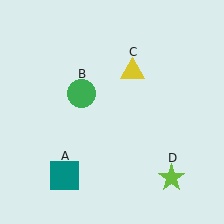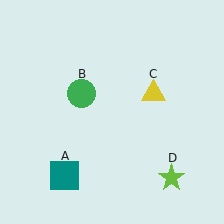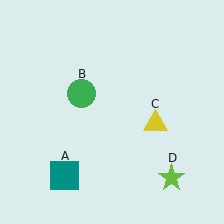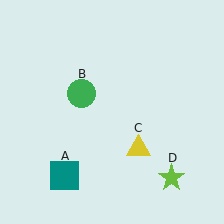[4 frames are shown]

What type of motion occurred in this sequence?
The yellow triangle (object C) rotated clockwise around the center of the scene.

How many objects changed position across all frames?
1 object changed position: yellow triangle (object C).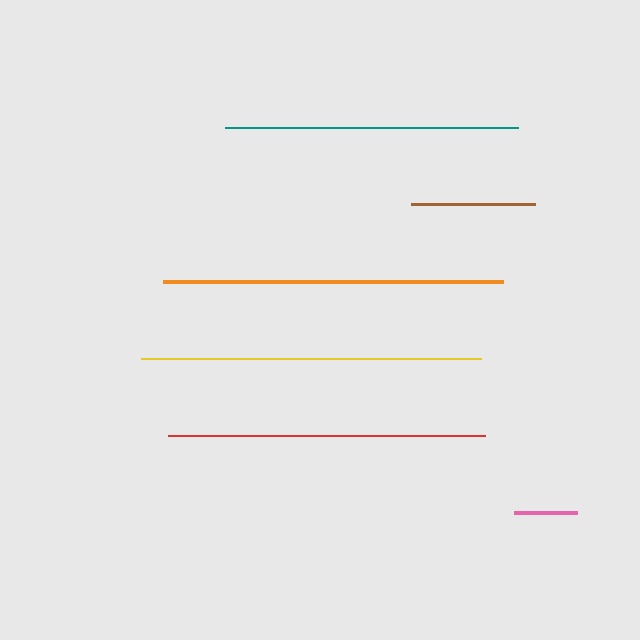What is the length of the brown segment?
The brown segment is approximately 124 pixels long.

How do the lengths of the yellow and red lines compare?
The yellow and red lines are approximately the same length.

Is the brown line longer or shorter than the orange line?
The orange line is longer than the brown line.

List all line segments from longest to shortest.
From longest to shortest: yellow, orange, red, teal, brown, pink.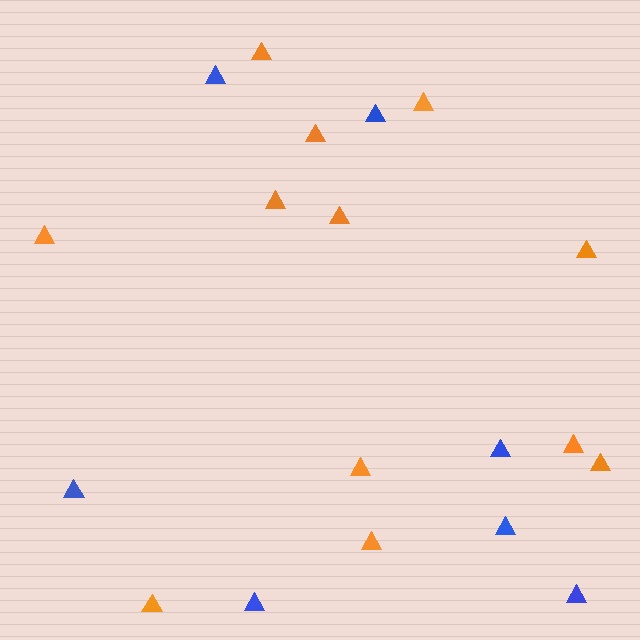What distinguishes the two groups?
There are 2 groups: one group of blue triangles (7) and one group of orange triangles (12).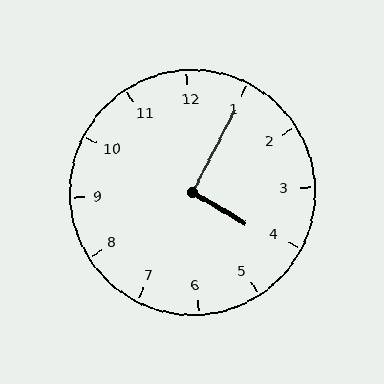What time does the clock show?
4:05.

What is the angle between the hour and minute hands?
Approximately 92 degrees.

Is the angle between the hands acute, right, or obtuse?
It is right.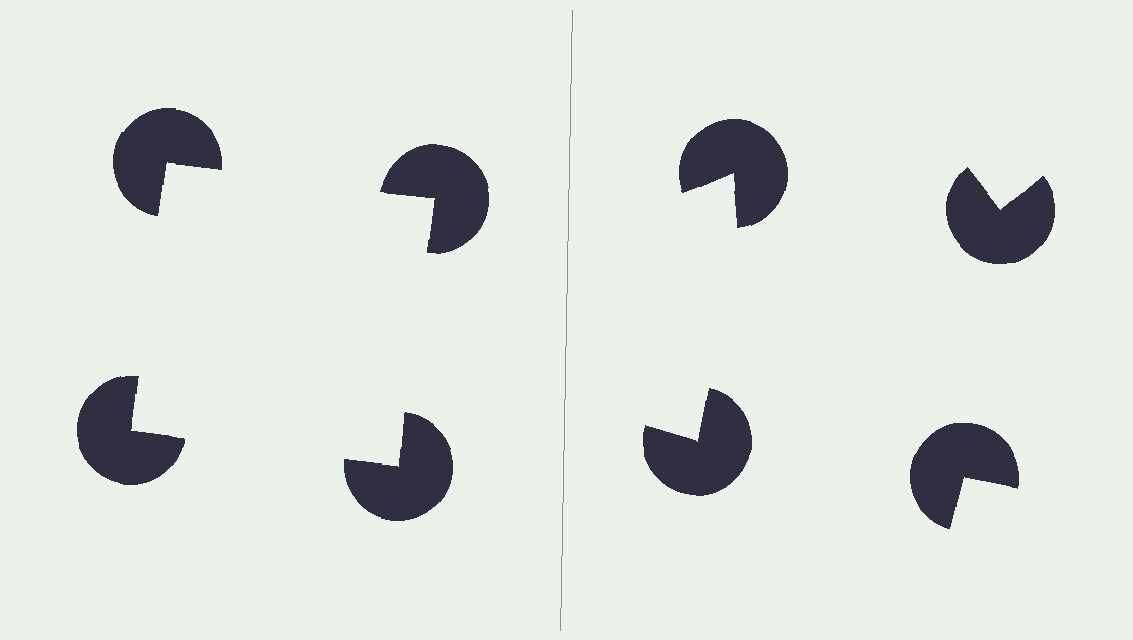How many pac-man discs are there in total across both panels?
8 — 4 on each side.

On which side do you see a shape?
An illusory square appears on the left side. On the right side the wedge cuts are rotated, so no coherent shape forms.